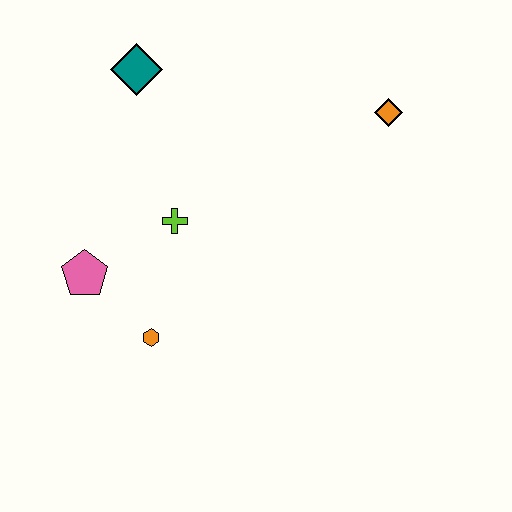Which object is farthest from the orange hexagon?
The orange diamond is farthest from the orange hexagon.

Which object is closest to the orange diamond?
The lime cross is closest to the orange diamond.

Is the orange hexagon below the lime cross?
Yes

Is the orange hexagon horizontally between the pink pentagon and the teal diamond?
No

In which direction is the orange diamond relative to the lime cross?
The orange diamond is to the right of the lime cross.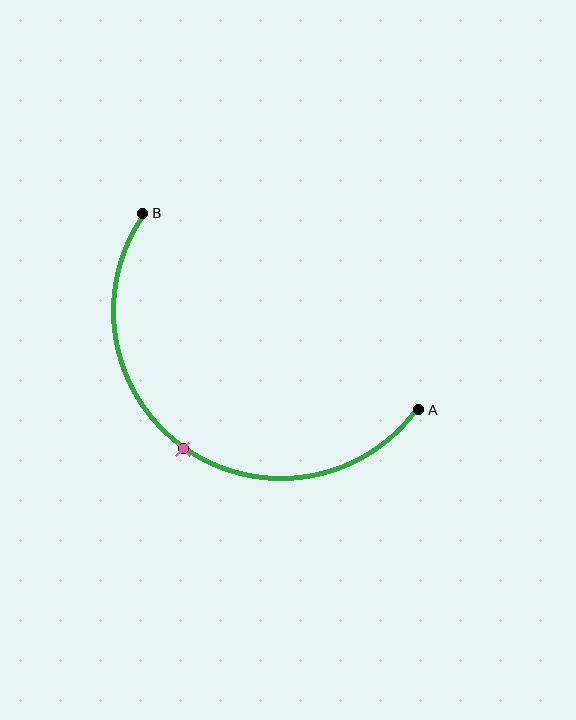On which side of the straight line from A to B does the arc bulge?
The arc bulges below and to the left of the straight line connecting A and B.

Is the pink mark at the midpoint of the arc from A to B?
Yes. The pink mark lies on the arc at equal arc-length from both A and B — it is the arc midpoint.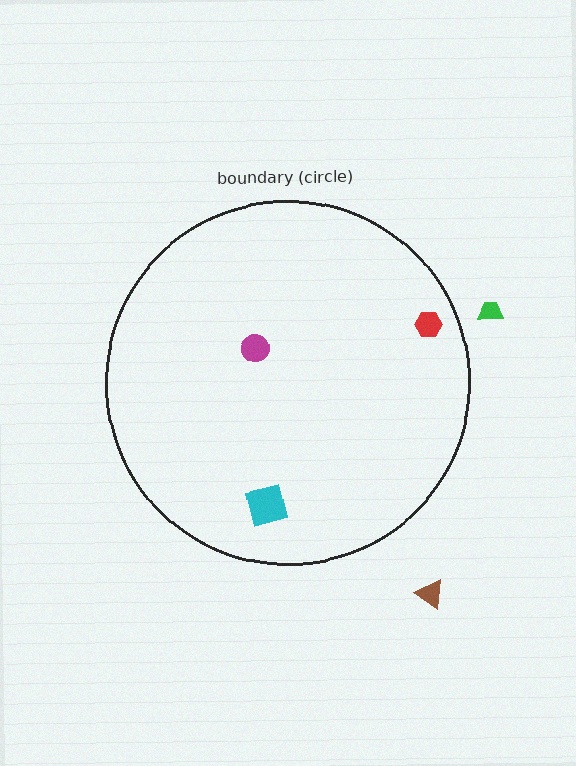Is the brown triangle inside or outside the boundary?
Outside.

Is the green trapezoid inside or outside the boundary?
Outside.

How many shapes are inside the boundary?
3 inside, 2 outside.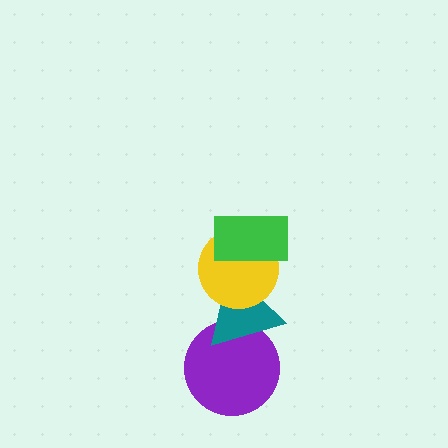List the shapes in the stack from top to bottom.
From top to bottom: the green rectangle, the yellow circle, the teal triangle, the purple circle.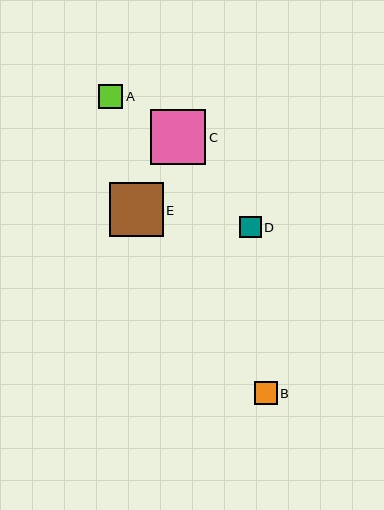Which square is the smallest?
Square D is the smallest with a size of approximately 22 pixels.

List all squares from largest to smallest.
From largest to smallest: C, E, A, B, D.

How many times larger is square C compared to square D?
Square C is approximately 2.5 times the size of square D.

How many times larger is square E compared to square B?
Square E is approximately 2.4 times the size of square B.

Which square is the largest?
Square C is the largest with a size of approximately 55 pixels.